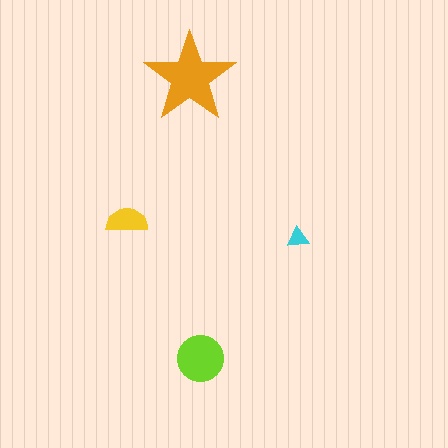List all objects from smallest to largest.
The cyan triangle, the yellow semicircle, the lime circle, the orange star.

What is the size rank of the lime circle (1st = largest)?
2nd.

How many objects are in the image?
There are 4 objects in the image.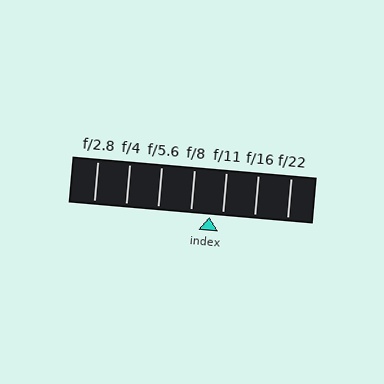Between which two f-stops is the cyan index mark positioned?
The index mark is between f/8 and f/11.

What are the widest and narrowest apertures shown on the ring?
The widest aperture shown is f/2.8 and the narrowest is f/22.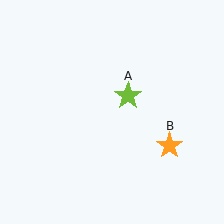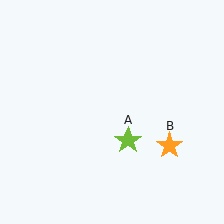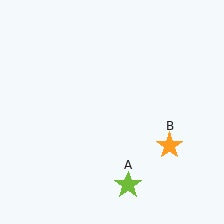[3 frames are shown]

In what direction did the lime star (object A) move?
The lime star (object A) moved down.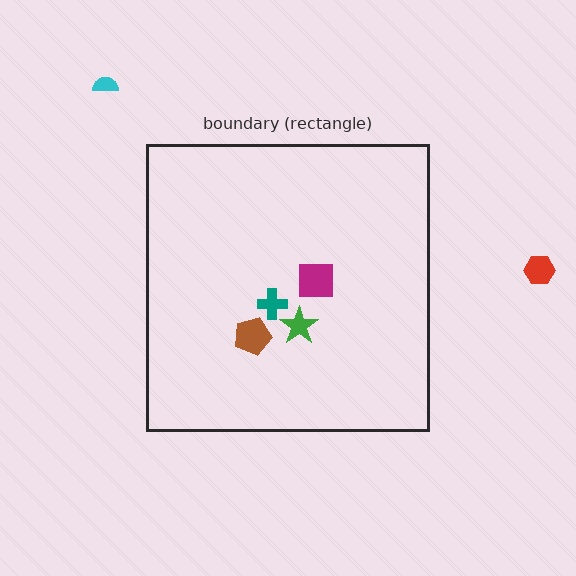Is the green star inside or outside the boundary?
Inside.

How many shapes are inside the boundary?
4 inside, 2 outside.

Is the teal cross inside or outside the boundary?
Inside.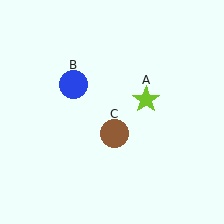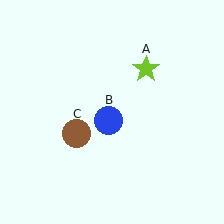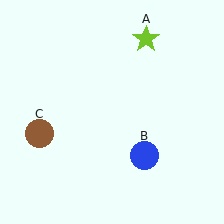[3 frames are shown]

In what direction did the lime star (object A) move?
The lime star (object A) moved up.